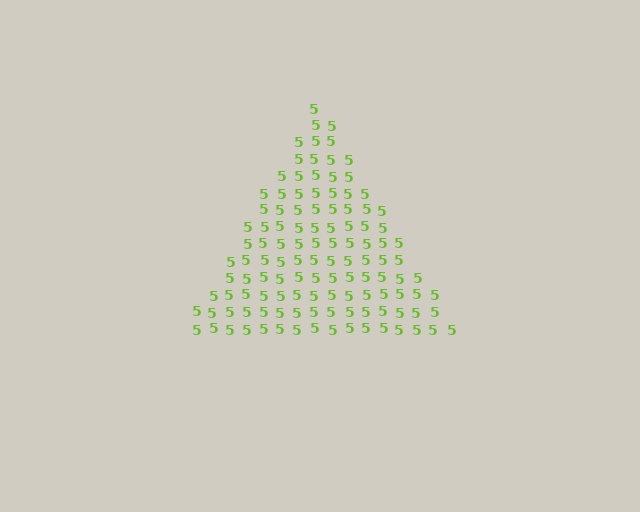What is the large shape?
The large shape is a triangle.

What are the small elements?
The small elements are digit 5's.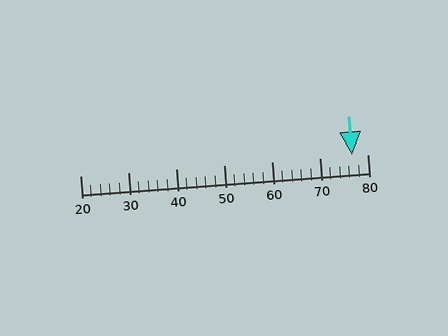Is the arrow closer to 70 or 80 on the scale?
The arrow is closer to 80.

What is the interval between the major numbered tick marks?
The major tick marks are spaced 10 units apart.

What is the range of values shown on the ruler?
The ruler shows values from 20 to 80.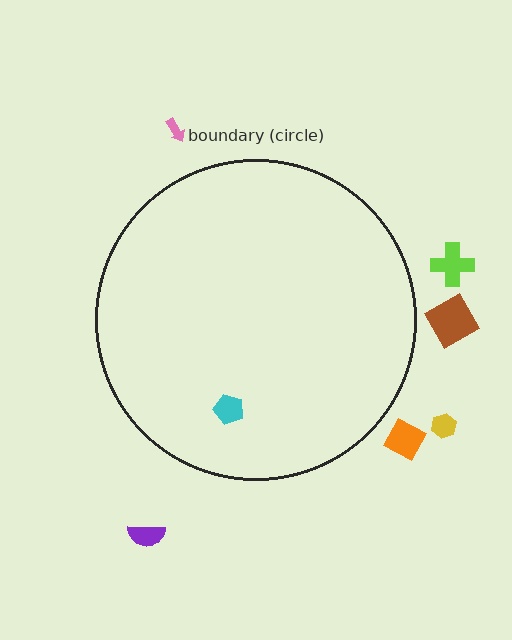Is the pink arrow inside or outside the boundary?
Outside.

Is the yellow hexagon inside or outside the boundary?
Outside.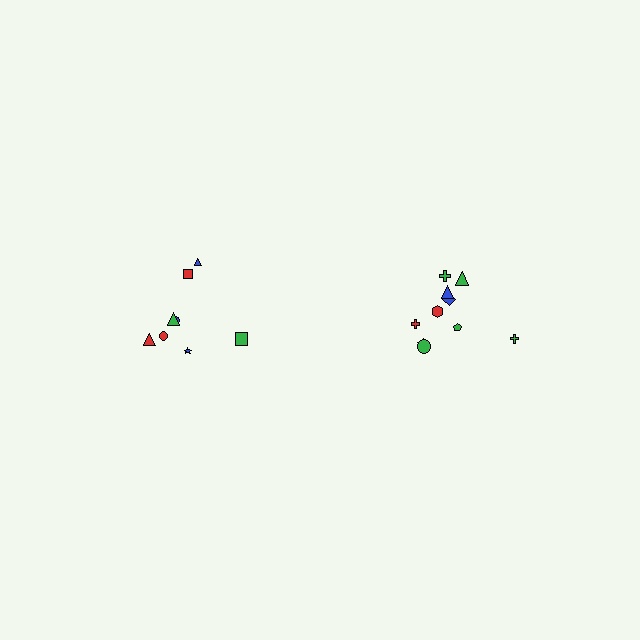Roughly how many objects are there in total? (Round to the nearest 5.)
Roughly 20 objects in total.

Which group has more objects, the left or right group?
The right group.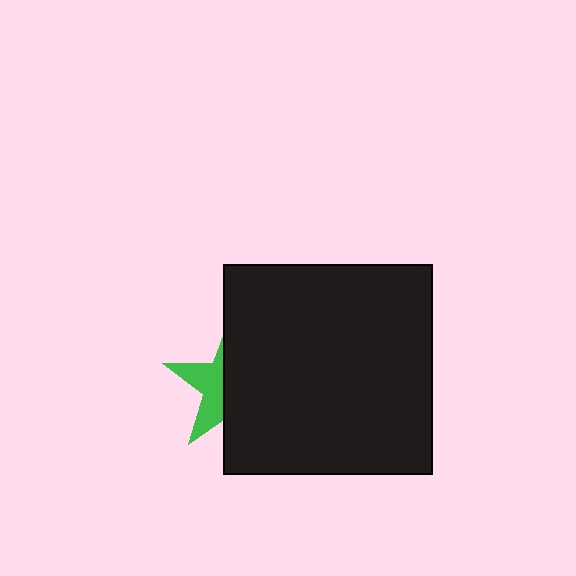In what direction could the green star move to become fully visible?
The green star could move left. That would shift it out from behind the black square entirely.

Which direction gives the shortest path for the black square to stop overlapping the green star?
Moving right gives the shortest separation.